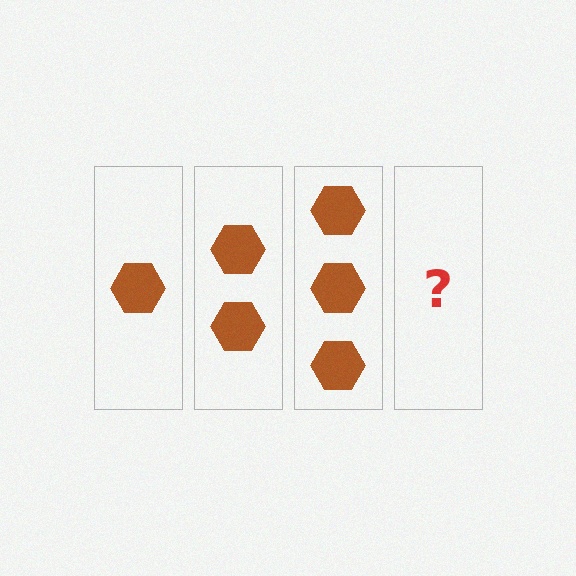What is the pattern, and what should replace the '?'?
The pattern is that each step adds one more hexagon. The '?' should be 4 hexagons.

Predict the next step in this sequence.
The next step is 4 hexagons.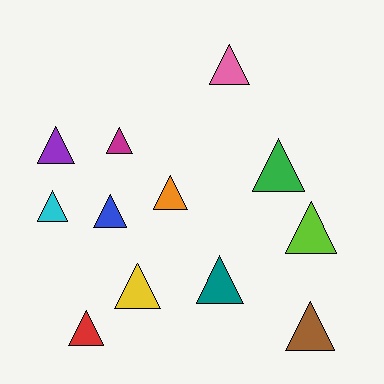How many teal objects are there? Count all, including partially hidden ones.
There is 1 teal object.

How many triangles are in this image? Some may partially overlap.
There are 12 triangles.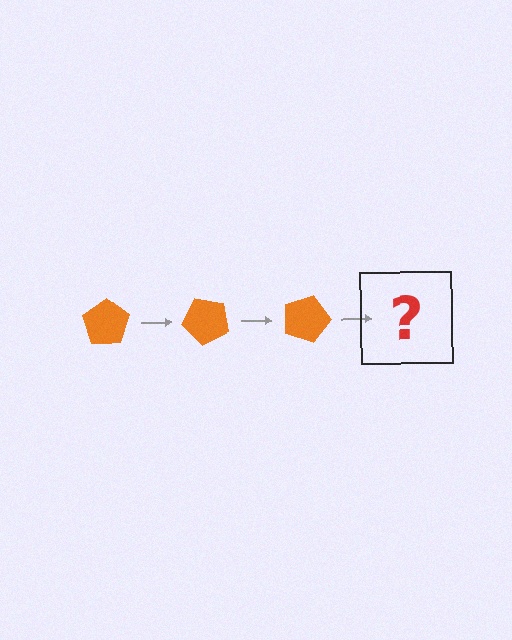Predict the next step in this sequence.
The next step is an orange pentagon rotated 135 degrees.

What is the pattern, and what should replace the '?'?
The pattern is that the pentagon rotates 45 degrees each step. The '?' should be an orange pentagon rotated 135 degrees.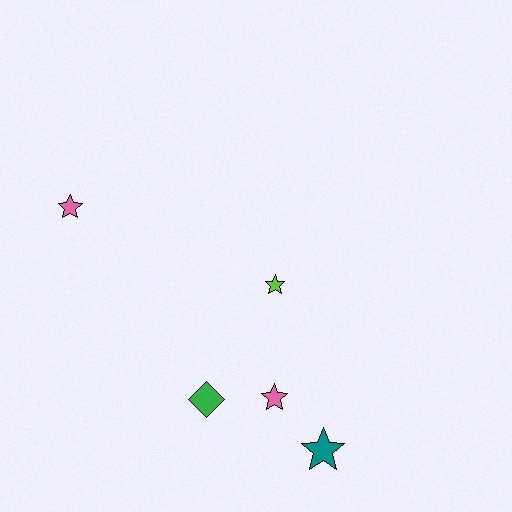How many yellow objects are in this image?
There are no yellow objects.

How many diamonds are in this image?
There is 1 diamond.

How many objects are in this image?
There are 5 objects.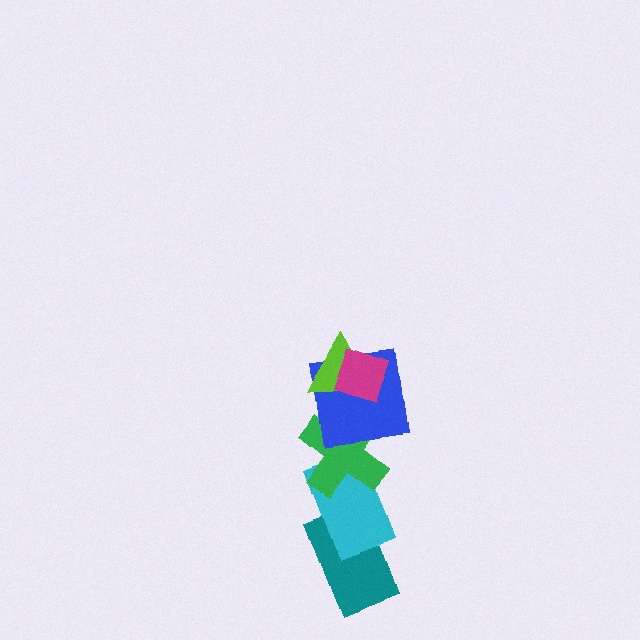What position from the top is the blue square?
The blue square is 3rd from the top.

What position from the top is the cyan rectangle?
The cyan rectangle is 5th from the top.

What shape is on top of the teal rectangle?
The cyan rectangle is on top of the teal rectangle.